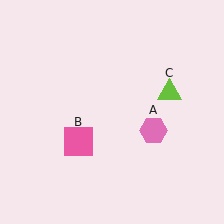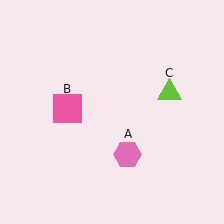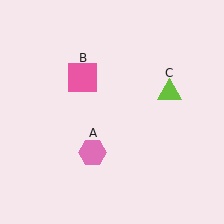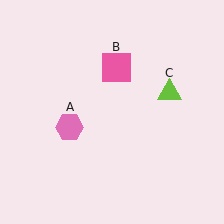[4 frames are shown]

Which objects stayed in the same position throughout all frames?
Lime triangle (object C) remained stationary.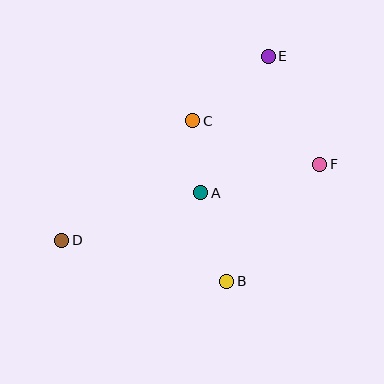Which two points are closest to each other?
Points A and C are closest to each other.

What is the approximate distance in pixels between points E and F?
The distance between E and F is approximately 120 pixels.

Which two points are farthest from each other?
Points D and E are farthest from each other.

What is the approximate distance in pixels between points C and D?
The distance between C and D is approximately 177 pixels.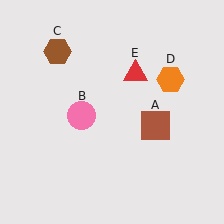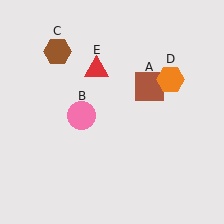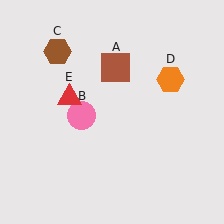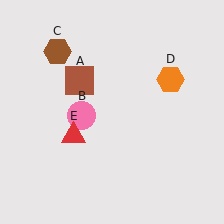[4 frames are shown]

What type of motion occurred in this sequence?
The brown square (object A), red triangle (object E) rotated counterclockwise around the center of the scene.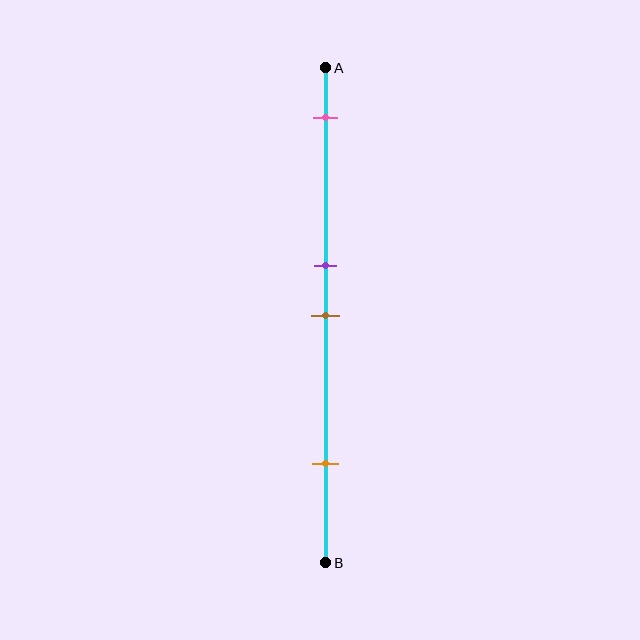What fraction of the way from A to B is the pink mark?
The pink mark is approximately 10% (0.1) of the way from A to B.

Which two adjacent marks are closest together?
The purple and brown marks are the closest adjacent pair.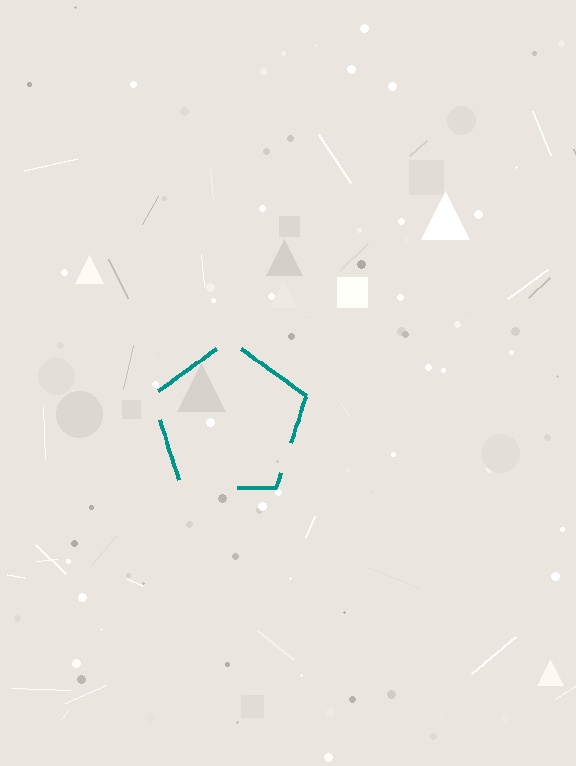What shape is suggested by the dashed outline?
The dashed outline suggests a pentagon.